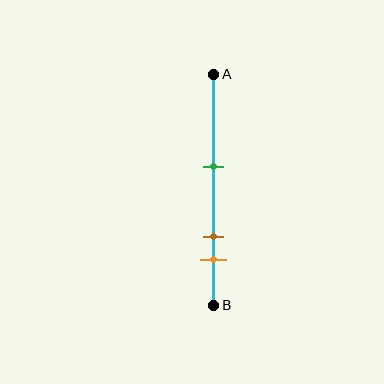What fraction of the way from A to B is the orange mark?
The orange mark is approximately 80% (0.8) of the way from A to B.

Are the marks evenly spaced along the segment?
No, the marks are not evenly spaced.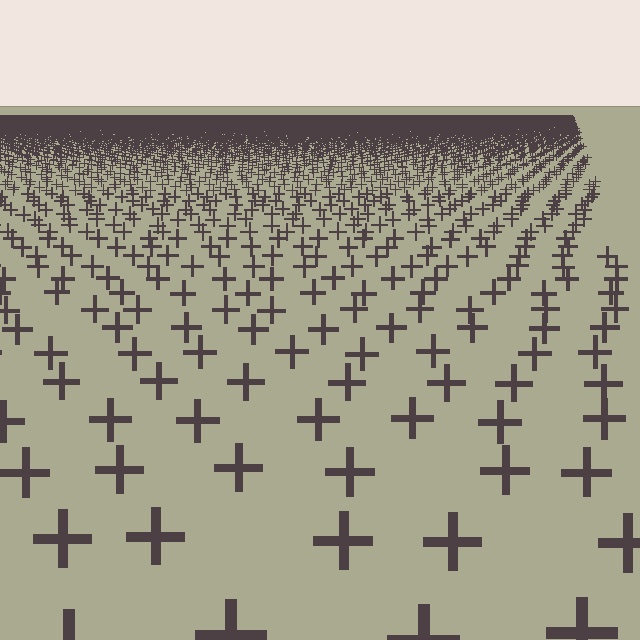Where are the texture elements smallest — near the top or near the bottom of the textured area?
Near the top.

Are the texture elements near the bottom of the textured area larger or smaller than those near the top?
Larger. Near the bottom, elements are closer to the viewer and appear at a bigger on-screen size.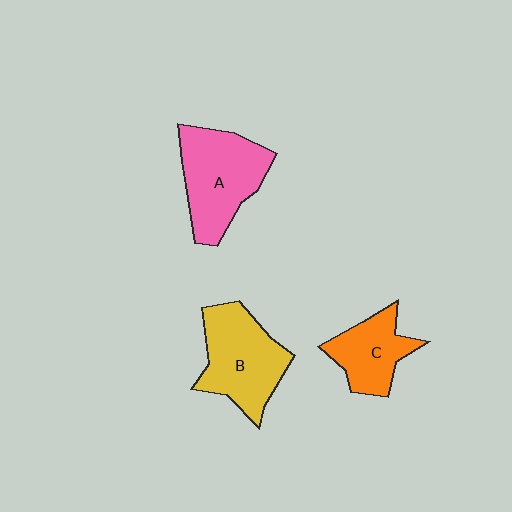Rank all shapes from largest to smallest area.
From largest to smallest: A (pink), B (yellow), C (orange).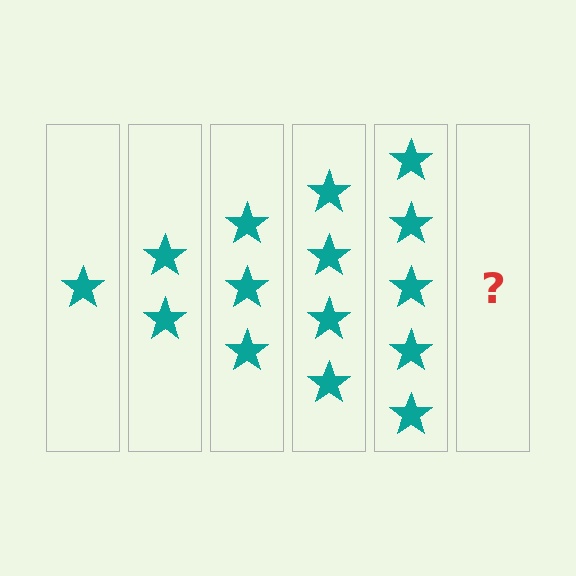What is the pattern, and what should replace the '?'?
The pattern is that each step adds one more star. The '?' should be 6 stars.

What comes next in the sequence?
The next element should be 6 stars.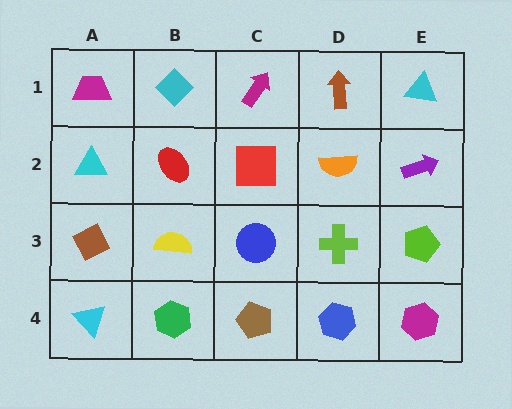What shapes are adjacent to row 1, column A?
A cyan triangle (row 2, column A), a cyan diamond (row 1, column B).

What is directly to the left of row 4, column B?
A cyan triangle.